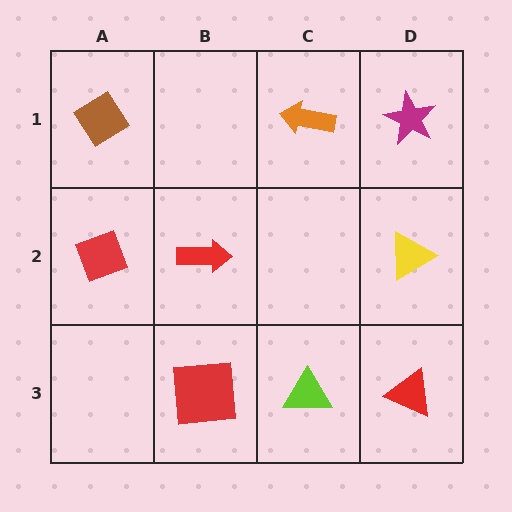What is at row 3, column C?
A lime triangle.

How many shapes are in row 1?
3 shapes.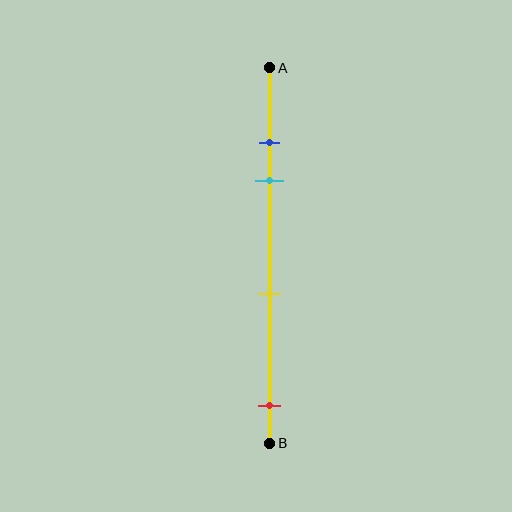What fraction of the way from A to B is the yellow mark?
The yellow mark is approximately 60% (0.6) of the way from A to B.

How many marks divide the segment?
There are 4 marks dividing the segment.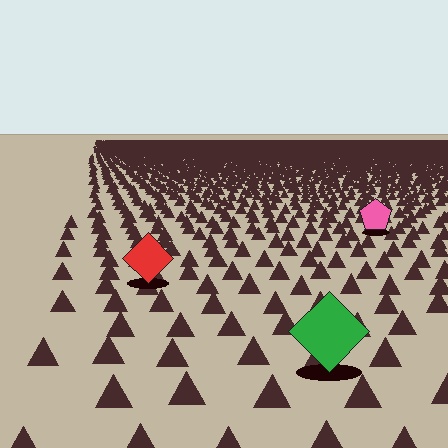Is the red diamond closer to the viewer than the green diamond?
No. The green diamond is closer — you can tell from the texture gradient: the ground texture is coarser near it.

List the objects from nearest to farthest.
From nearest to farthest: the green diamond, the red diamond, the pink pentagon.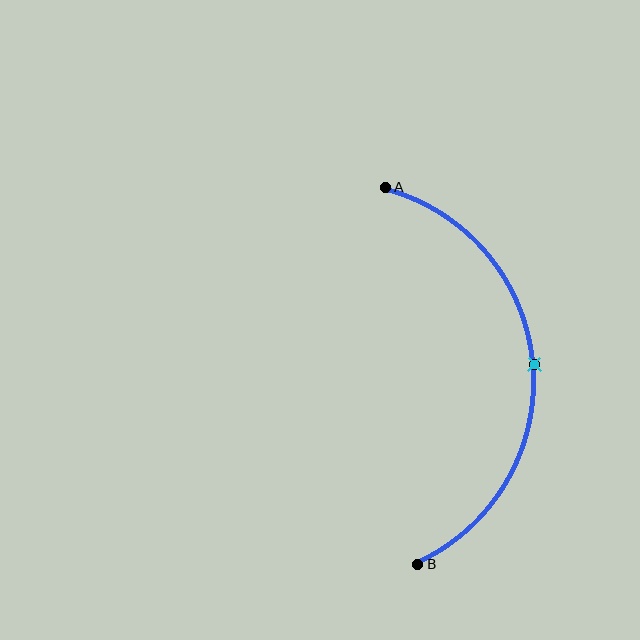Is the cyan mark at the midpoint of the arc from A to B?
Yes. The cyan mark lies on the arc at equal arc-length from both A and B — it is the arc midpoint.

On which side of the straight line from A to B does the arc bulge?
The arc bulges to the right of the straight line connecting A and B.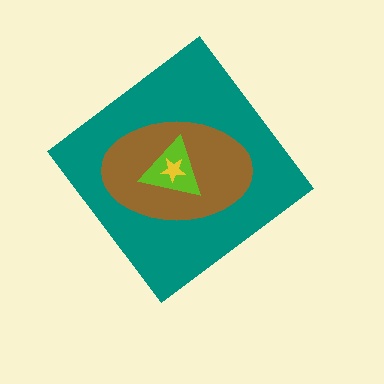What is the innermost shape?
The yellow star.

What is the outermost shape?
The teal diamond.